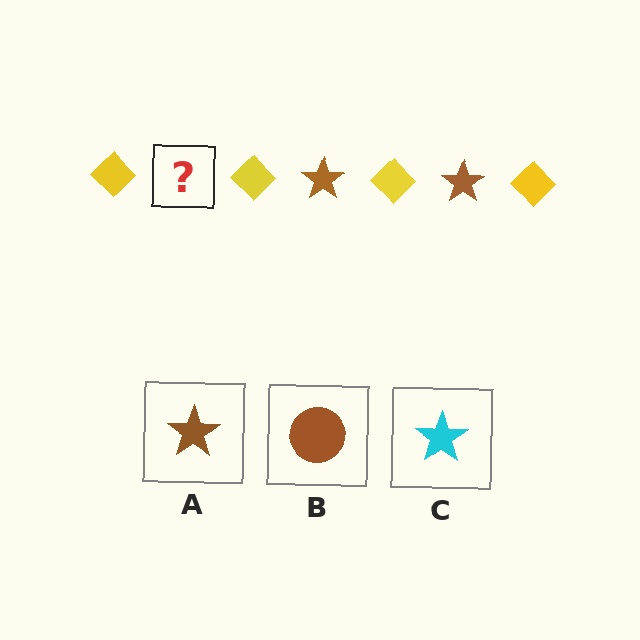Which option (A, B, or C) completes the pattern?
A.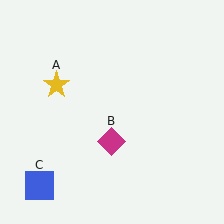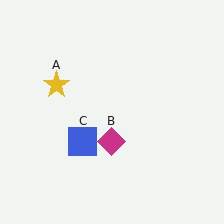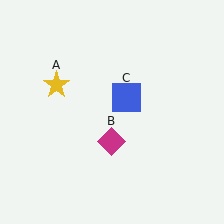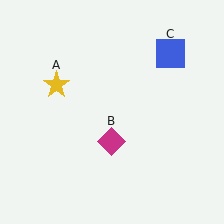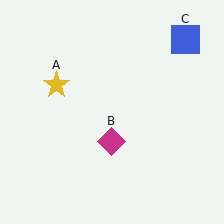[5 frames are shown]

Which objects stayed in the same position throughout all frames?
Yellow star (object A) and magenta diamond (object B) remained stationary.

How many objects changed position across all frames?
1 object changed position: blue square (object C).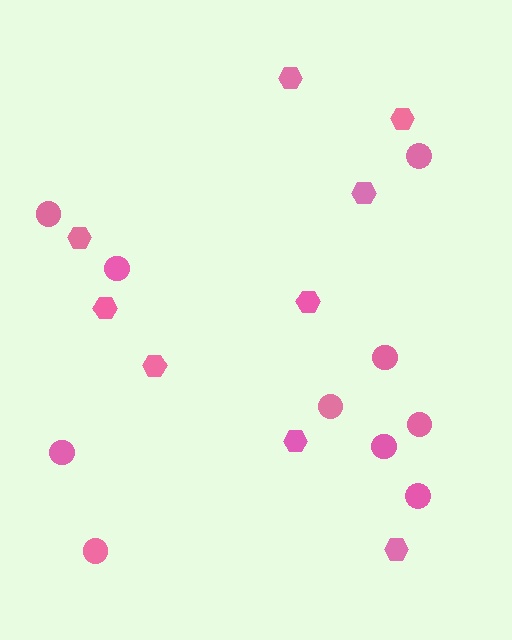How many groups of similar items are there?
There are 2 groups: one group of hexagons (9) and one group of circles (10).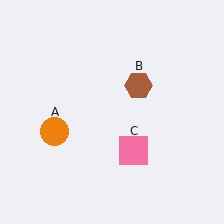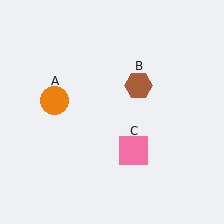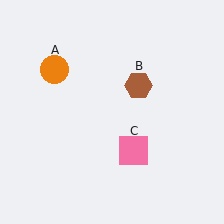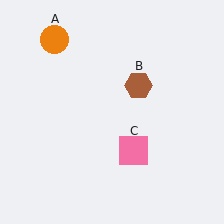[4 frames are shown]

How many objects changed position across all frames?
1 object changed position: orange circle (object A).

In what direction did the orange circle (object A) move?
The orange circle (object A) moved up.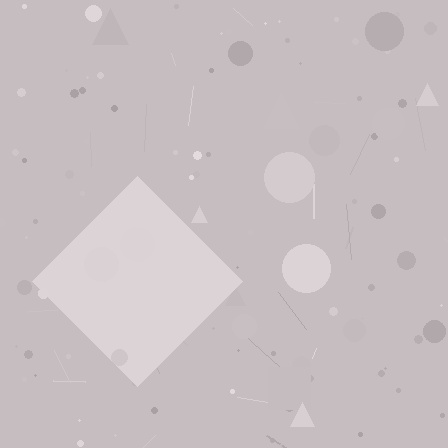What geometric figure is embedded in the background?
A diamond is embedded in the background.